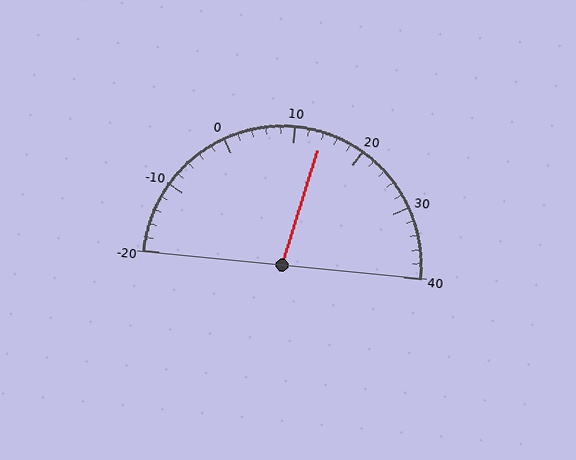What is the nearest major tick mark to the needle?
The nearest major tick mark is 10.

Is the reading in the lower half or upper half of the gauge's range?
The reading is in the upper half of the range (-20 to 40).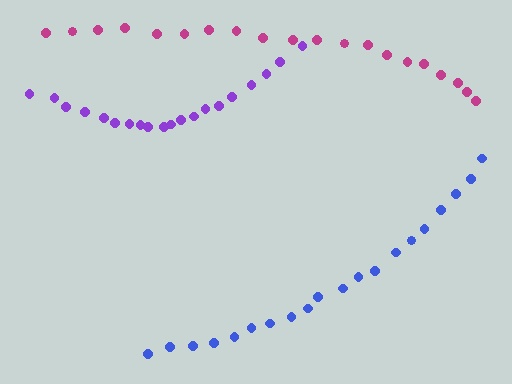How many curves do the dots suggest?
There are 3 distinct paths.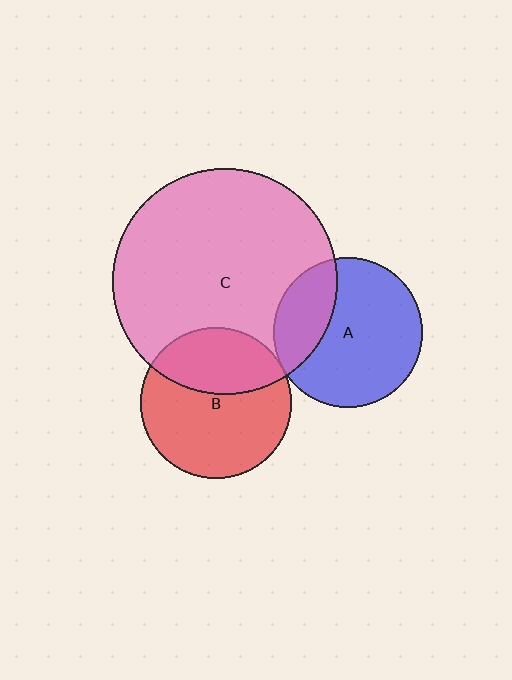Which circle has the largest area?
Circle C (pink).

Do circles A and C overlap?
Yes.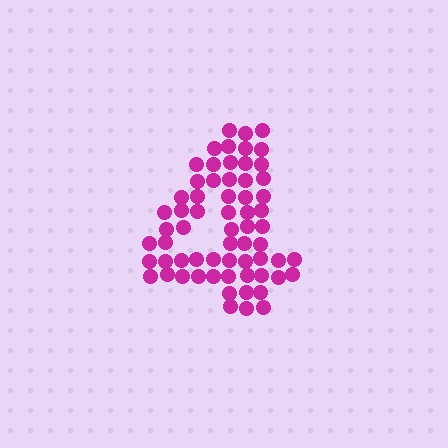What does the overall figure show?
The overall figure shows the digit 4.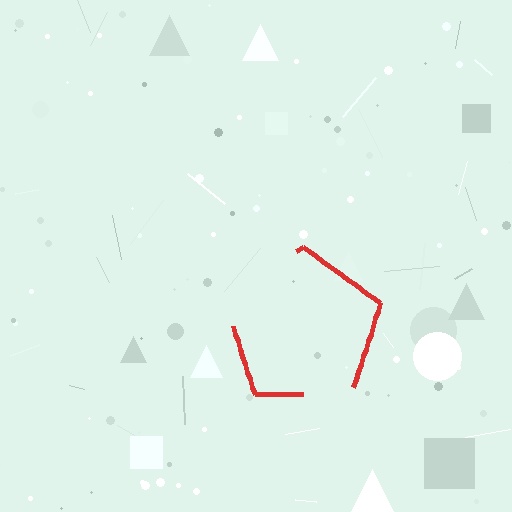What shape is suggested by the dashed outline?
The dashed outline suggests a pentagon.